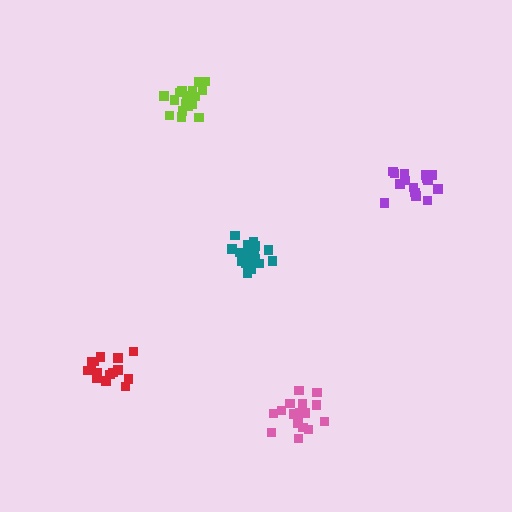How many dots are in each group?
Group 1: 21 dots, Group 2: 17 dots, Group 3: 16 dots, Group 4: 15 dots, Group 5: 19 dots (88 total).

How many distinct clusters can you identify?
There are 5 distinct clusters.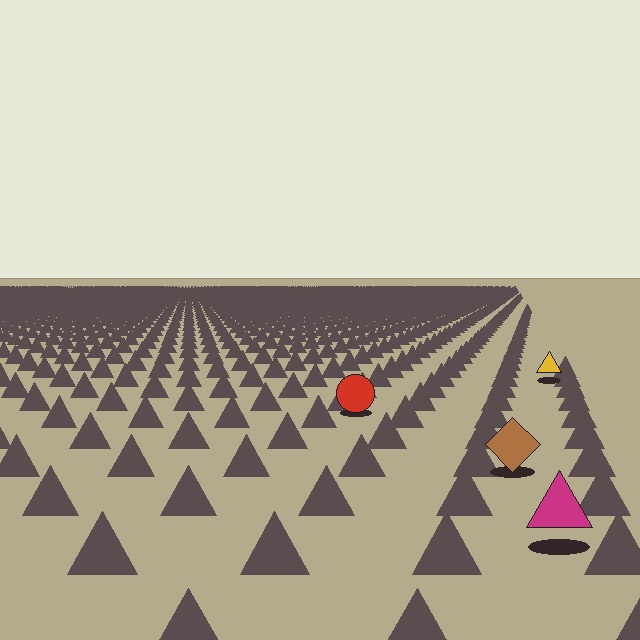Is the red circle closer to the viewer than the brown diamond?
No. The brown diamond is closer — you can tell from the texture gradient: the ground texture is coarser near it.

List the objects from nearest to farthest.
From nearest to farthest: the magenta triangle, the brown diamond, the red circle, the yellow triangle.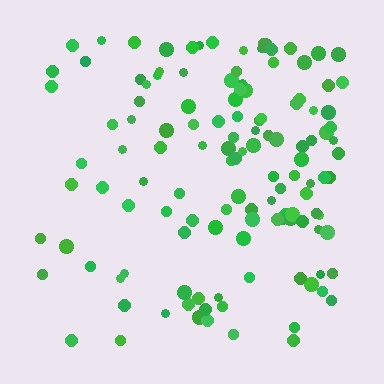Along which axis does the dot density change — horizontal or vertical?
Horizontal.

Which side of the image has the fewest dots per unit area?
The left.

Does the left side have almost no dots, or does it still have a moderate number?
Still a moderate number, just noticeably fewer than the right.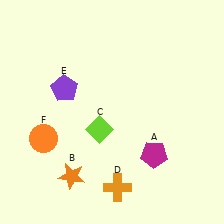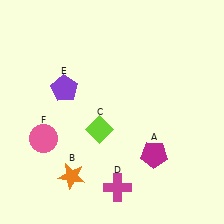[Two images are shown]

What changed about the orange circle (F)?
In Image 1, F is orange. In Image 2, it changed to pink.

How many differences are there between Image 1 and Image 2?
There are 2 differences between the two images.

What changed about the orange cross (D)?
In Image 1, D is orange. In Image 2, it changed to magenta.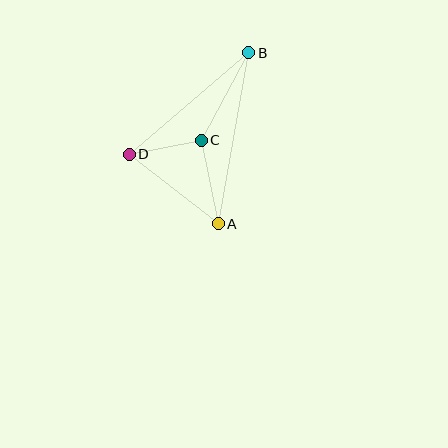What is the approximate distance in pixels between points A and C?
The distance between A and C is approximately 86 pixels.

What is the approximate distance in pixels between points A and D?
The distance between A and D is approximately 113 pixels.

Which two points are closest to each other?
Points C and D are closest to each other.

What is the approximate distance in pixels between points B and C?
The distance between B and C is approximately 100 pixels.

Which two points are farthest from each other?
Points A and B are farthest from each other.